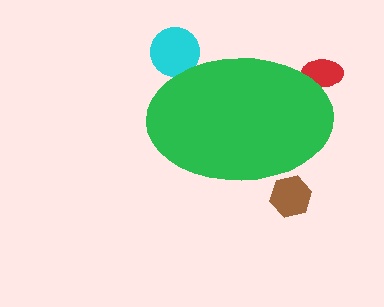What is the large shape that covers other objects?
A green ellipse.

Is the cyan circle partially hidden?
Yes, the cyan circle is partially hidden behind the green ellipse.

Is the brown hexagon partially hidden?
Yes, the brown hexagon is partially hidden behind the green ellipse.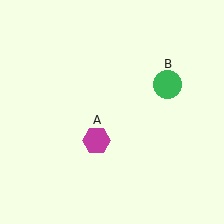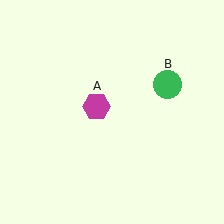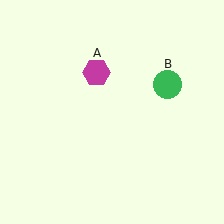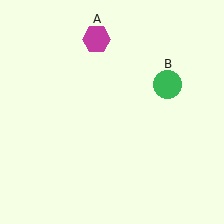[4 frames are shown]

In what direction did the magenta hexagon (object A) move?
The magenta hexagon (object A) moved up.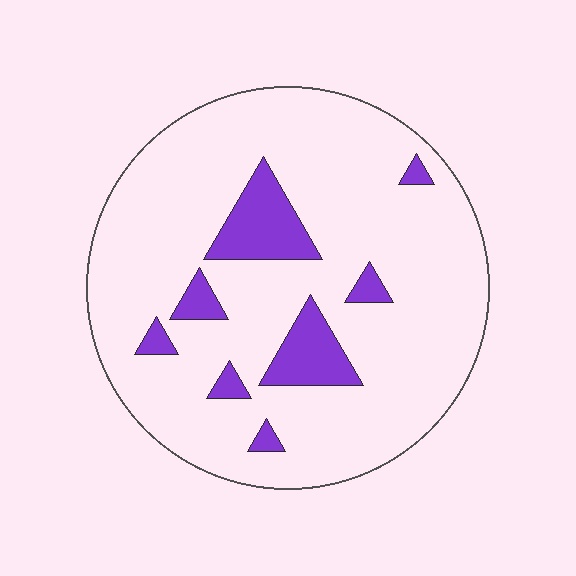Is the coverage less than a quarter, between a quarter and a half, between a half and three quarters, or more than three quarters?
Less than a quarter.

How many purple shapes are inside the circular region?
8.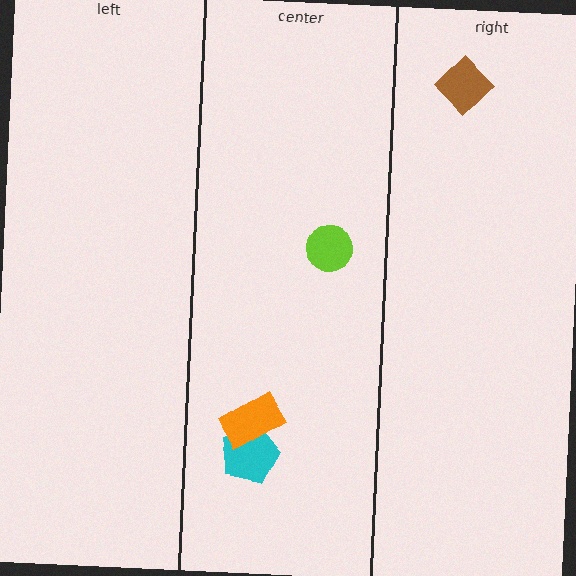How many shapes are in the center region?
3.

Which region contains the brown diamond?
The right region.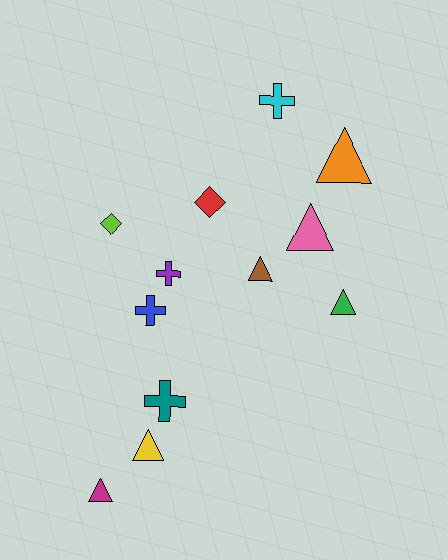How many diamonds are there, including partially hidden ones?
There are 2 diamonds.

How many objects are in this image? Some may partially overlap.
There are 12 objects.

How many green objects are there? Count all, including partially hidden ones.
There is 1 green object.